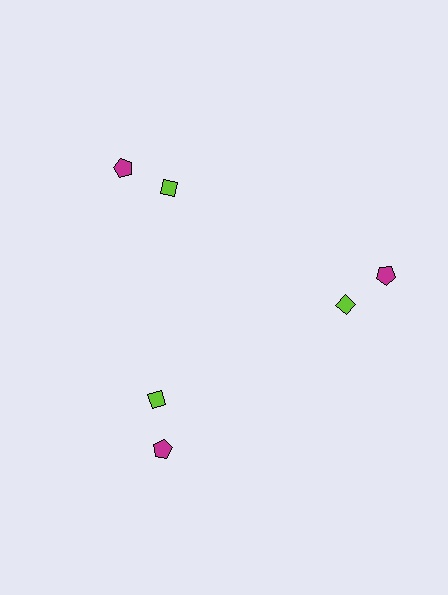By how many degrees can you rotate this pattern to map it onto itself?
The pattern maps onto itself every 120 degrees of rotation.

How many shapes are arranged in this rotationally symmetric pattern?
There are 6 shapes, arranged in 3 groups of 2.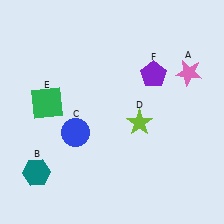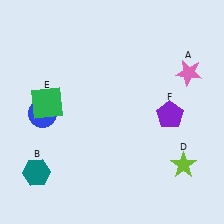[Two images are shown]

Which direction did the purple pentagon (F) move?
The purple pentagon (F) moved down.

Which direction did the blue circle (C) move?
The blue circle (C) moved left.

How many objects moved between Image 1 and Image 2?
3 objects moved between the two images.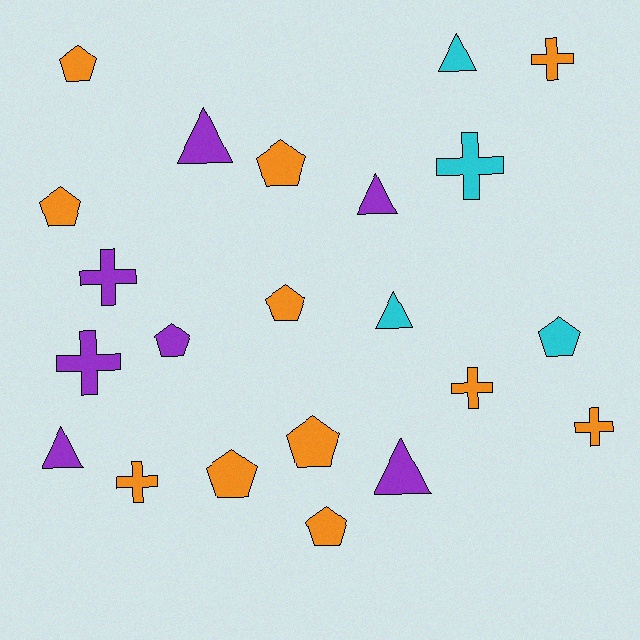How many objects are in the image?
There are 22 objects.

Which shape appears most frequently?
Pentagon, with 9 objects.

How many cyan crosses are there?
There is 1 cyan cross.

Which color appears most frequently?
Orange, with 11 objects.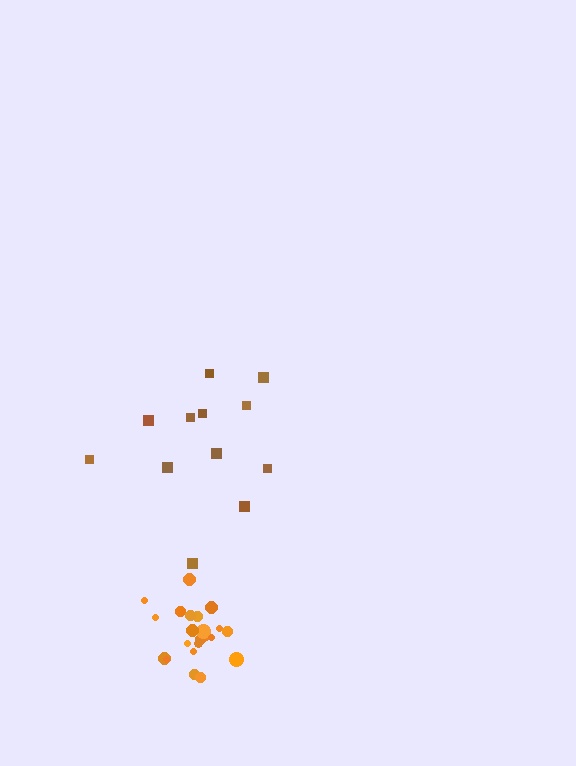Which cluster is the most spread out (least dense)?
Brown.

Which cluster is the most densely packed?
Orange.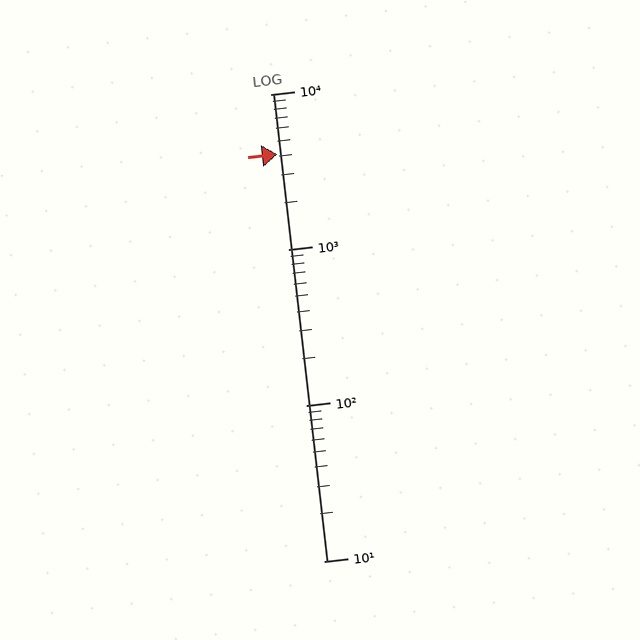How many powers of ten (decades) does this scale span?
The scale spans 3 decades, from 10 to 10000.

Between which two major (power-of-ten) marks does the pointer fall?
The pointer is between 1000 and 10000.